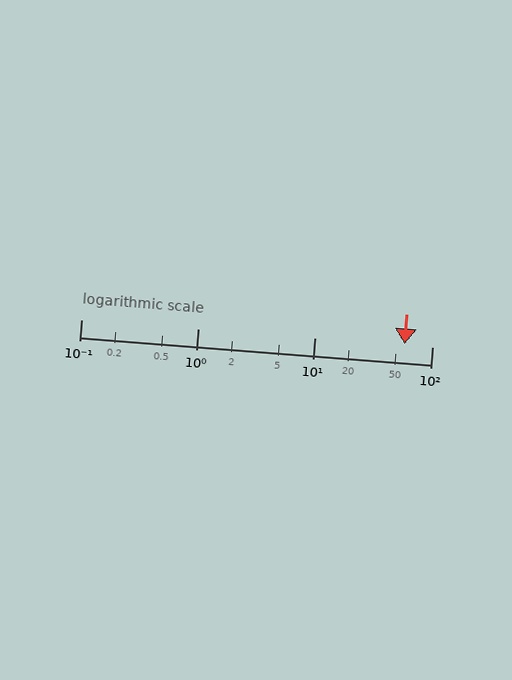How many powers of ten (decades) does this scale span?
The scale spans 3 decades, from 0.1 to 100.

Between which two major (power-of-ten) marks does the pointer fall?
The pointer is between 10 and 100.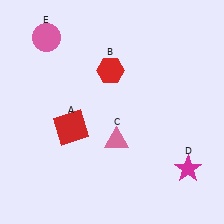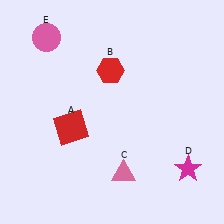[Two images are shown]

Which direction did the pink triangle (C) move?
The pink triangle (C) moved down.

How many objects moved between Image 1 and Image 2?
1 object moved between the two images.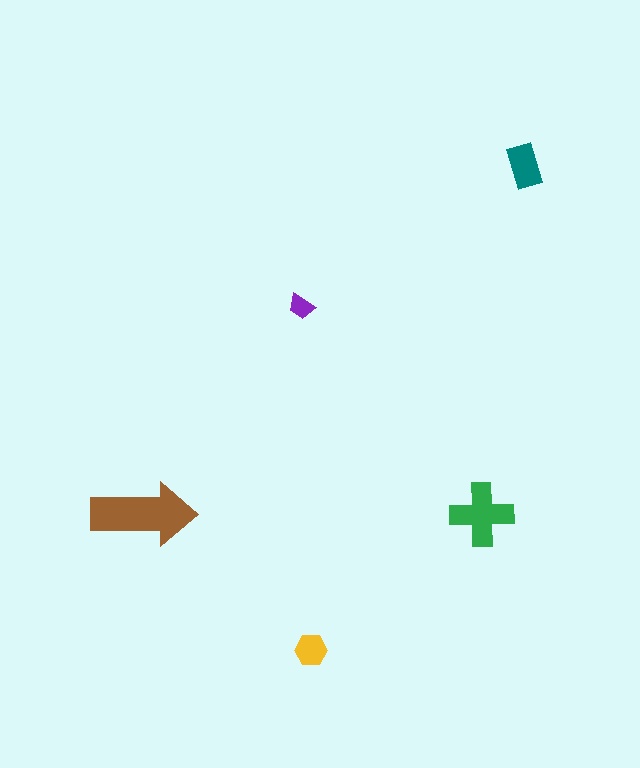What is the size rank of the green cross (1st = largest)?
2nd.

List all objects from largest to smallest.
The brown arrow, the green cross, the teal rectangle, the yellow hexagon, the purple trapezoid.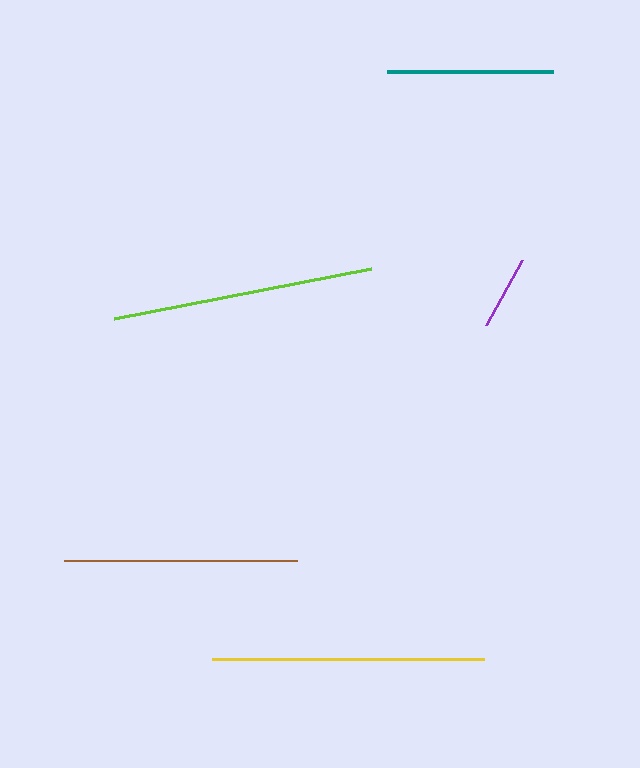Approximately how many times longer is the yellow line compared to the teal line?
The yellow line is approximately 1.6 times the length of the teal line.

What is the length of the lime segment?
The lime segment is approximately 261 pixels long.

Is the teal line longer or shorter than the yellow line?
The yellow line is longer than the teal line.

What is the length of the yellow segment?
The yellow segment is approximately 272 pixels long.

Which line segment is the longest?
The yellow line is the longest at approximately 272 pixels.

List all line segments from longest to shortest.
From longest to shortest: yellow, lime, brown, teal, purple.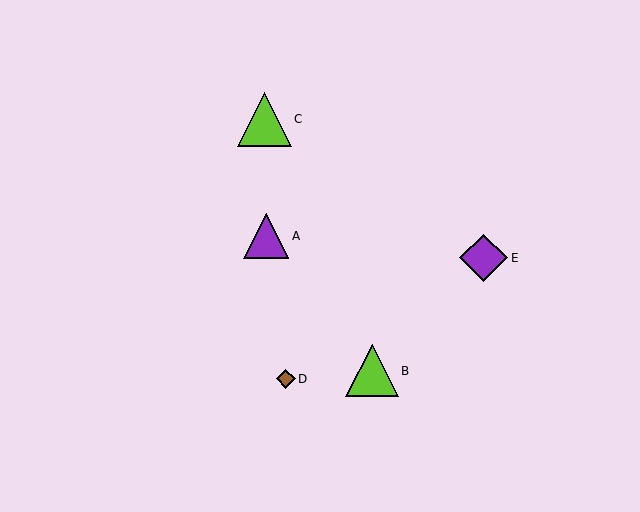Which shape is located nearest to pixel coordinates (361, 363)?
The lime triangle (labeled B) at (372, 371) is nearest to that location.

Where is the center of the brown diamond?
The center of the brown diamond is at (286, 379).